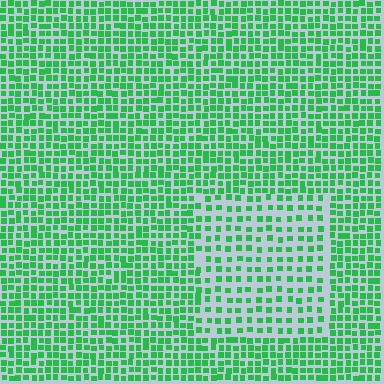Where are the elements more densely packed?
The elements are more densely packed outside the rectangle boundary.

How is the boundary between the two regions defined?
The boundary is defined by a change in element density (approximately 1.8x ratio). All elements are the same color, size, and shape.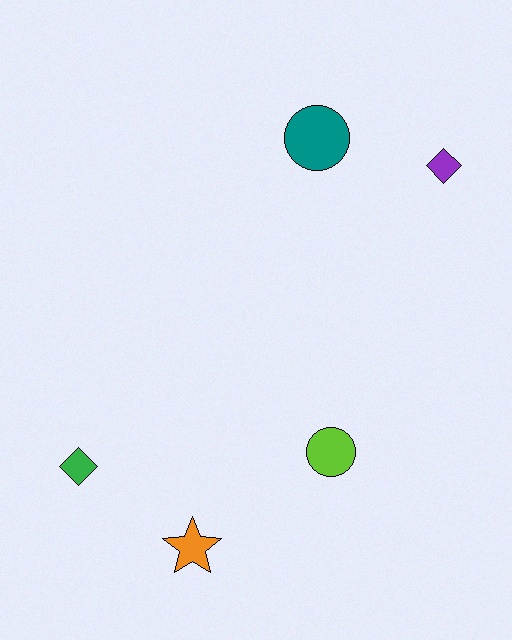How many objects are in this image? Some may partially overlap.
There are 5 objects.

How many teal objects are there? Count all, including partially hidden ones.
There is 1 teal object.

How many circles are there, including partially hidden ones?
There are 2 circles.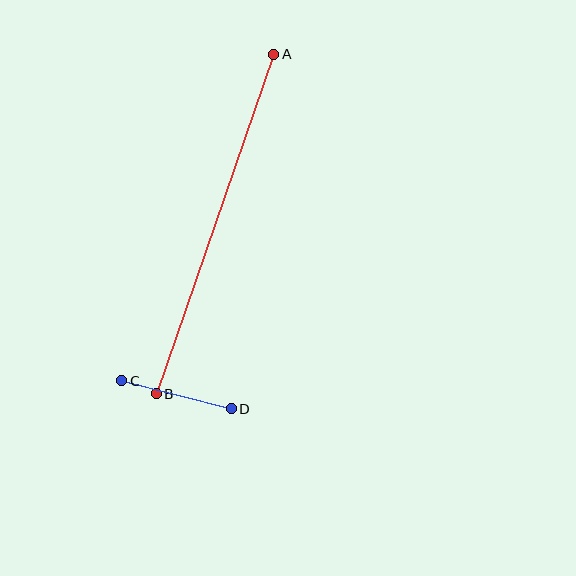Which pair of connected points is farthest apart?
Points A and B are farthest apart.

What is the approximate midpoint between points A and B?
The midpoint is at approximately (215, 224) pixels.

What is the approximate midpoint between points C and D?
The midpoint is at approximately (177, 395) pixels.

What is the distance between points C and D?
The distance is approximately 113 pixels.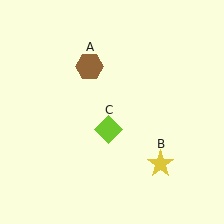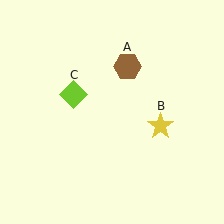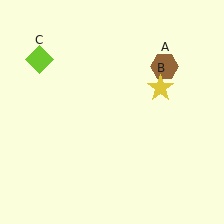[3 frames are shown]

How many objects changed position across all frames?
3 objects changed position: brown hexagon (object A), yellow star (object B), lime diamond (object C).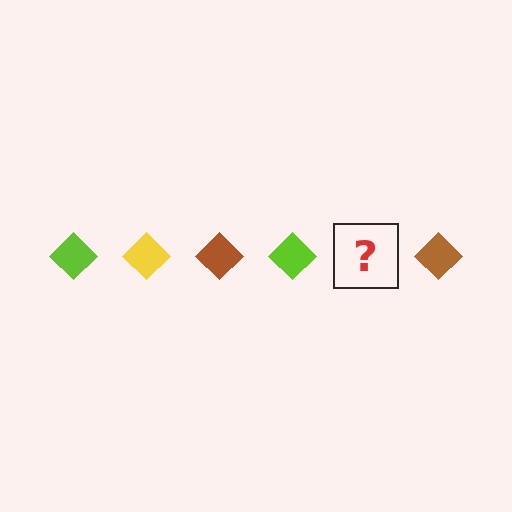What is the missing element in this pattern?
The missing element is a yellow diamond.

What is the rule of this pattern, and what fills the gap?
The rule is that the pattern cycles through lime, yellow, brown diamonds. The gap should be filled with a yellow diamond.